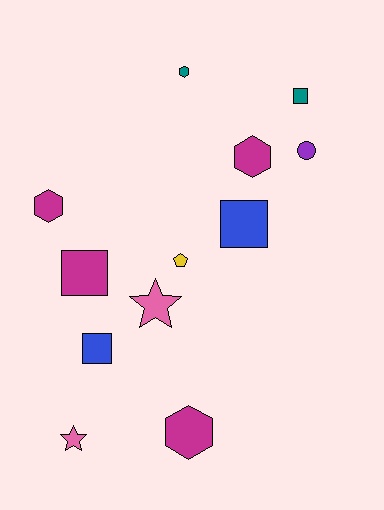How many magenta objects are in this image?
There are 4 magenta objects.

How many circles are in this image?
There is 1 circle.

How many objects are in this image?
There are 12 objects.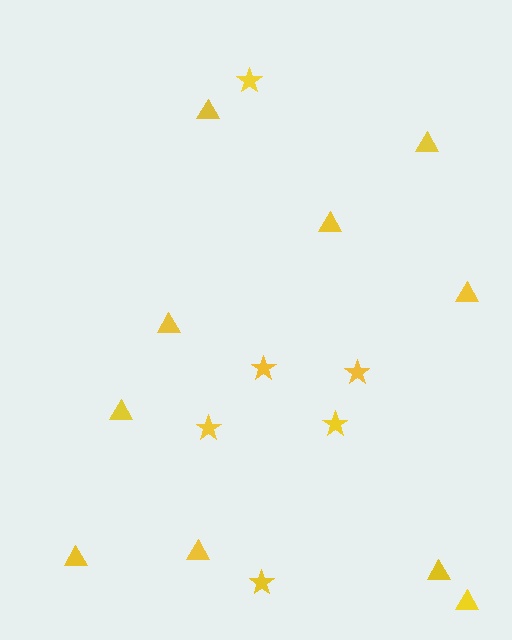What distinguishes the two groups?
There are 2 groups: one group of triangles (10) and one group of stars (6).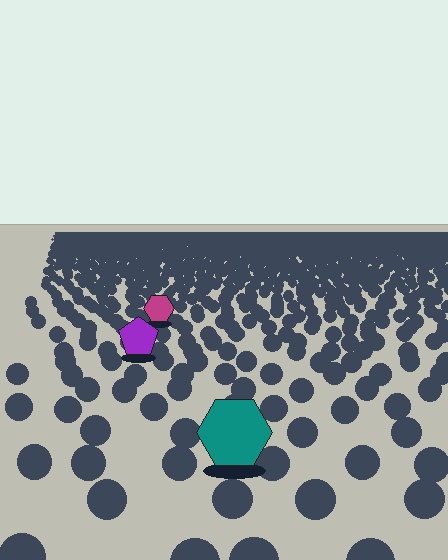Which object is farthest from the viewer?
The magenta hexagon is farthest from the viewer. It appears smaller and the ground texture around it is denser.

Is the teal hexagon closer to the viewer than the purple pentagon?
Yes. The teal hexagon is closer — you can tell from the texture gradient: the ground texture is coarser near it.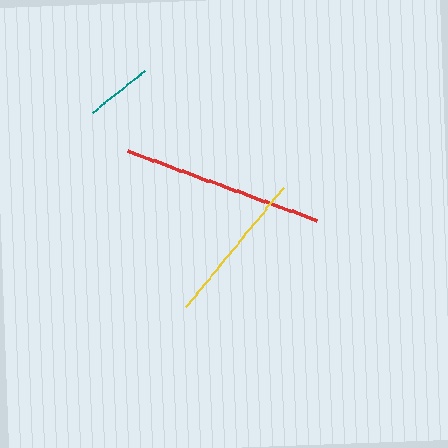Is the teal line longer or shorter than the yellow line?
The yellow line is longer than the teal line.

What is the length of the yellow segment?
The yellow segment is approximately 154 pixels long.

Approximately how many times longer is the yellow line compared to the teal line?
The yellow line is approximately 2.3 times the length of the teal line.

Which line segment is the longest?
The red line is the longest at approximately 201 pixels.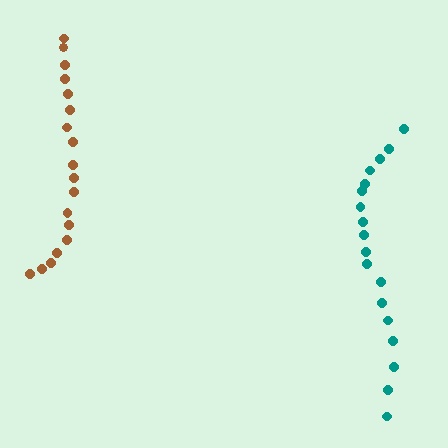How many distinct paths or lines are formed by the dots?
There are 2 distinct paths.